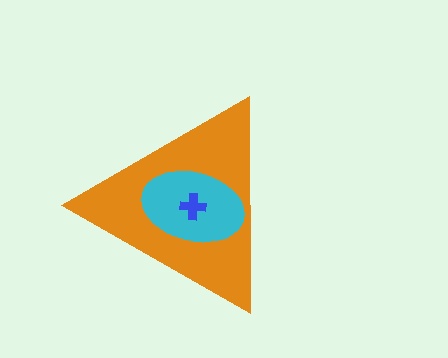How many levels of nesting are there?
3.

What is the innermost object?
The blue cross.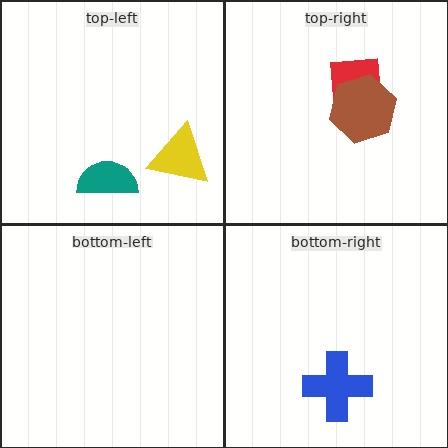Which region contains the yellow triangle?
The top-left region.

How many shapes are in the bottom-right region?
1.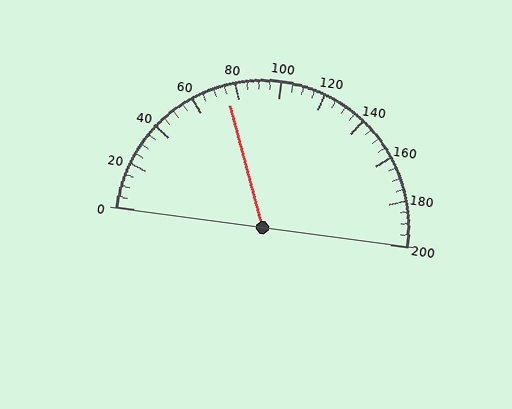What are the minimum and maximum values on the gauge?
The gauge ranges from 0 to 200.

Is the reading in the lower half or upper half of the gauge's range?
The reading is in the lower half of the range (0 to 200).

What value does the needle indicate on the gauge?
The needle indicates approximately 75.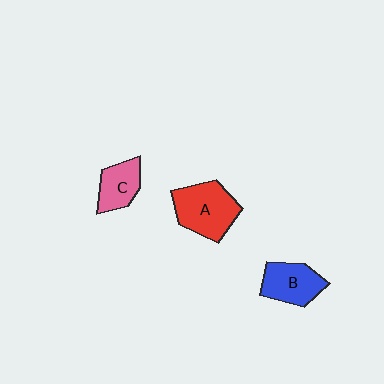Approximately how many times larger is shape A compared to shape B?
Approximately 1.3 times.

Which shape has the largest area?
Shape A (red).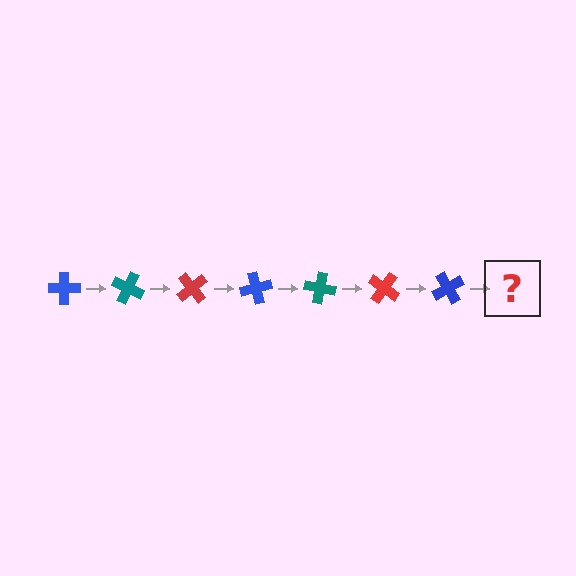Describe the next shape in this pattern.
It should be a teal cross, rotated 175 degrees from the start.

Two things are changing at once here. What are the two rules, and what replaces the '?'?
The two rules are that it rotates 25 degrees each step and the color cycles through blue, teal, and red. The '?' should be a teal cross, rotated 175 degrees from the start.